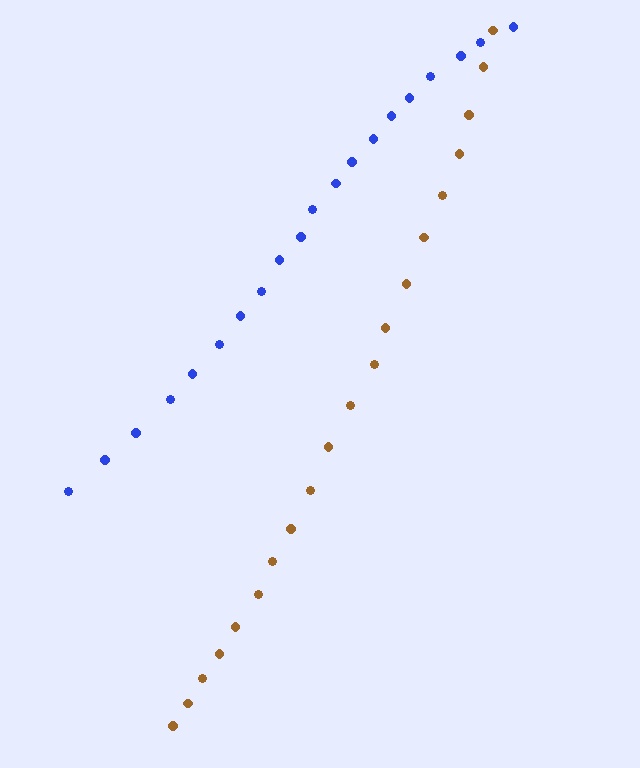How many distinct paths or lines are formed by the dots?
There are 2 distinct paths.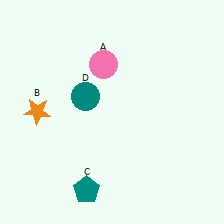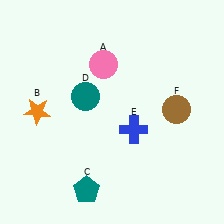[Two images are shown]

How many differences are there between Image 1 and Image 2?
There are 2 differences between the two images.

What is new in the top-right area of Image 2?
A brown circle (F) was added in the top-right area of Image 2.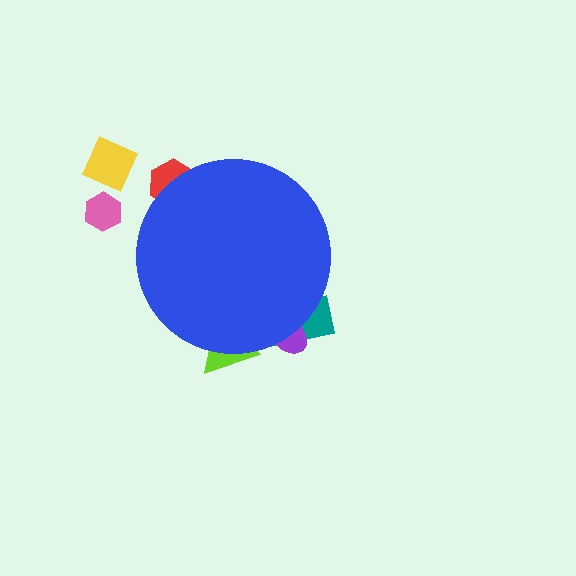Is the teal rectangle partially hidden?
Yes, the teal rectangle is partially hidden behind the blue circle.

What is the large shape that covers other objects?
A blue circle.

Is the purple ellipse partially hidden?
Yes, the purple ellipse is partially hidden behind the blue circle.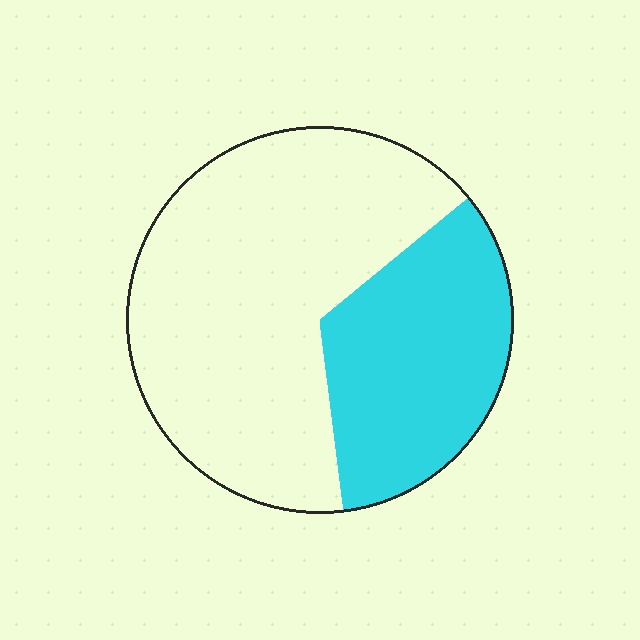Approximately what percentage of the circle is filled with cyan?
Approximately 35%.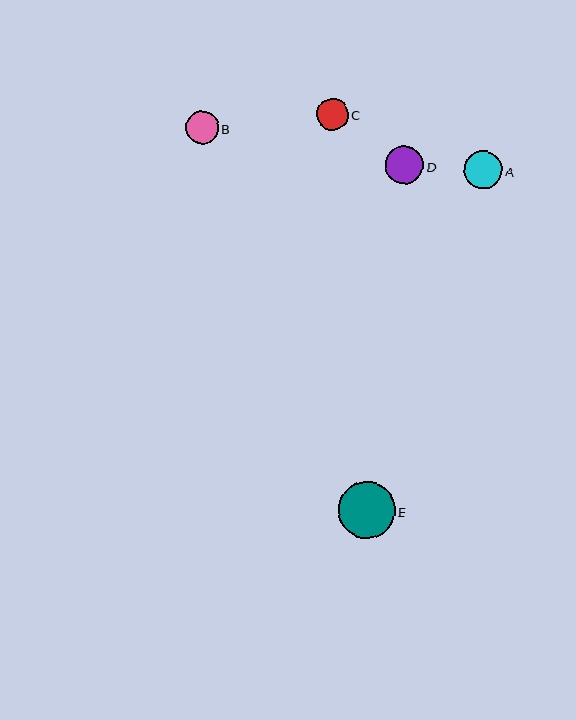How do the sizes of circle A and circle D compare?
Circle A and circle D are approximately the same size.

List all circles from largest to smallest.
From largest to smallest: E, A, D, B, C.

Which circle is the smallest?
Circle C is the smallest with a size of approximately 32 pixels.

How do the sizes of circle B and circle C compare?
Circle B and circle C are approximately the same size.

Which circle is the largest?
Circle E is the largest with a size of approximately 57 pixels.